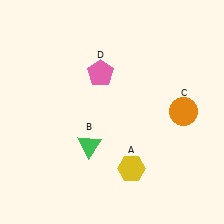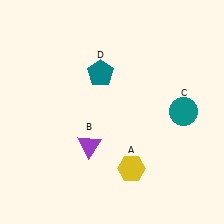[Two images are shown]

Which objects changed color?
B changed from green to purple. C changed from orange to teal. D changed from pink to teal.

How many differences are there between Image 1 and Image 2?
There are 3 differences between the two images.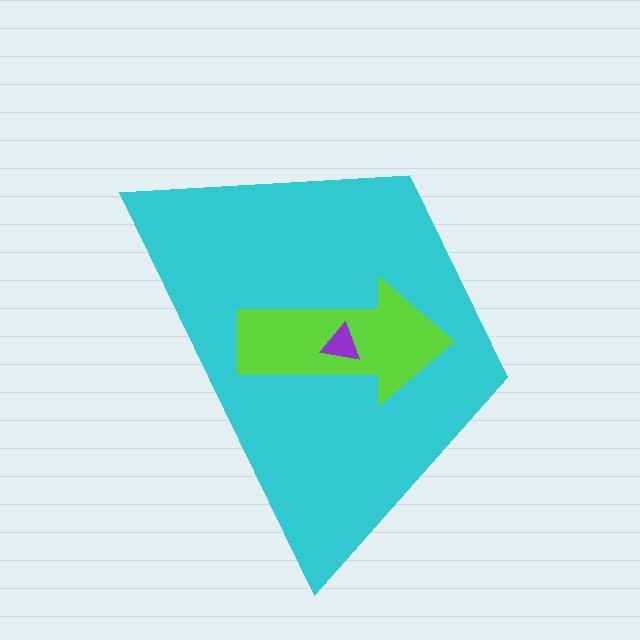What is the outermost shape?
The cyan trapezoid.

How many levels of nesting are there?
3.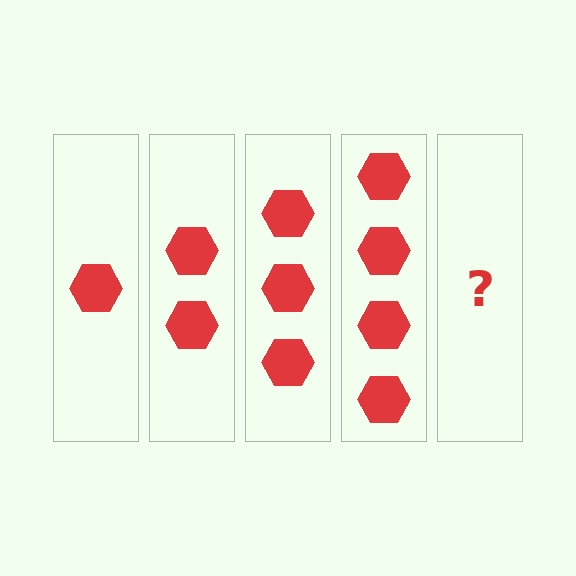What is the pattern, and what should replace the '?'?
The pattern is that each step adds one more hexagon. The '?' should be 5 hexagons.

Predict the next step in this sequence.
The next step is 5 hexagons.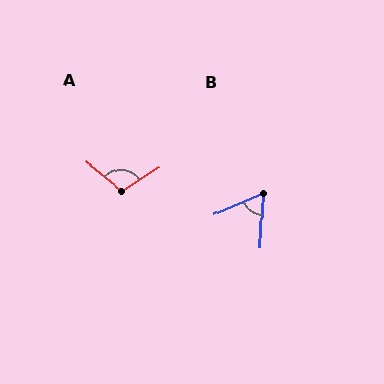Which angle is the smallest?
B, at approximately 63 degrees.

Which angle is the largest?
A, at approximately 108 degrees.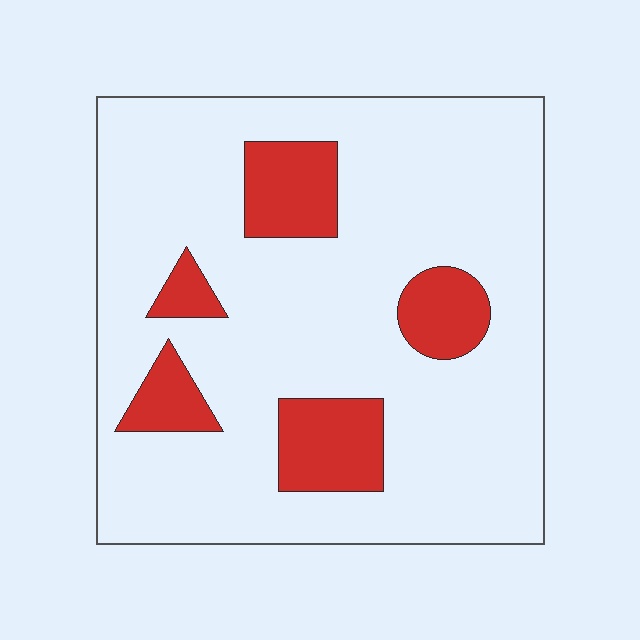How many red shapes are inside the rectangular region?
5.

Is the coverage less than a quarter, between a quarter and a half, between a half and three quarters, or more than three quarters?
Less than a quarter.